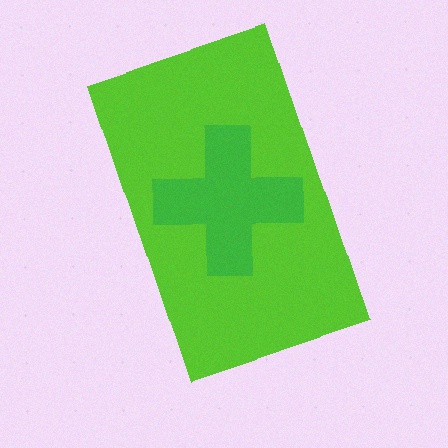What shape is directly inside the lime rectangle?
The green cross.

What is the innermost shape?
The green cross.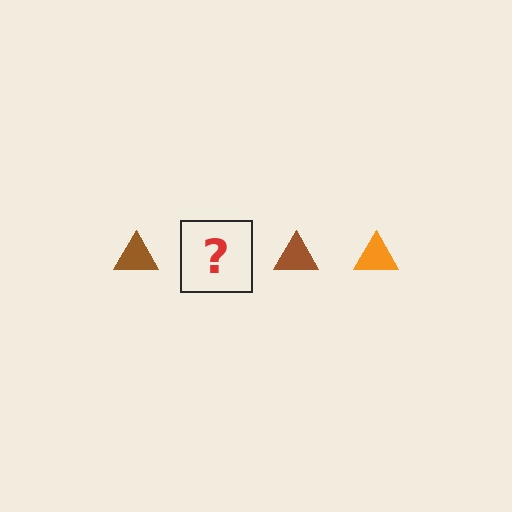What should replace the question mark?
The question mark should be replaced with an orange triangle.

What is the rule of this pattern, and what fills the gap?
The rule is that the pattern cycles through brown, orange triangles. The gap should be filled with an orange triangle.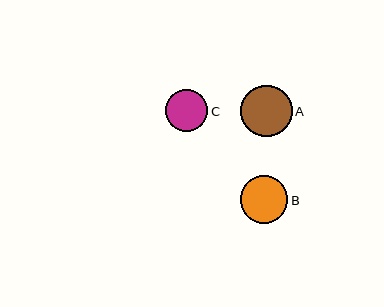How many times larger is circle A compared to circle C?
Circle A is approximately 1.2 times the size of circle C.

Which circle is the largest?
Circle A is the largest with a size of approximately 52 pixels.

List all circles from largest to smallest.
From largest to smallest: A, B, C.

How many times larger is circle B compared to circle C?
Circle B is approximately 1.1 times the size of circle C.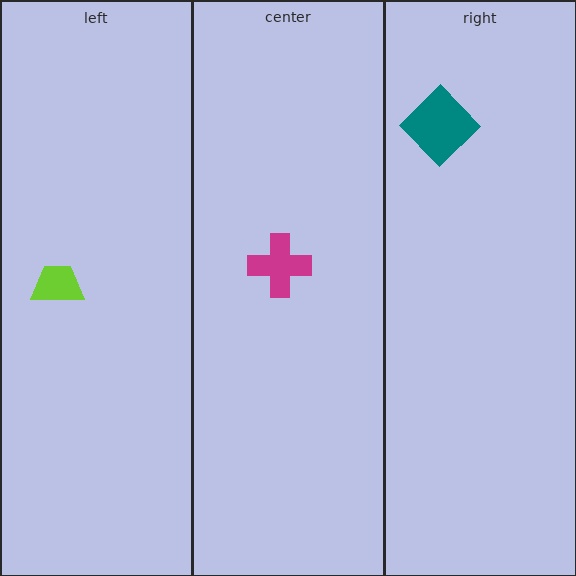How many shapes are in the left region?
1.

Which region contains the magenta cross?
The center region.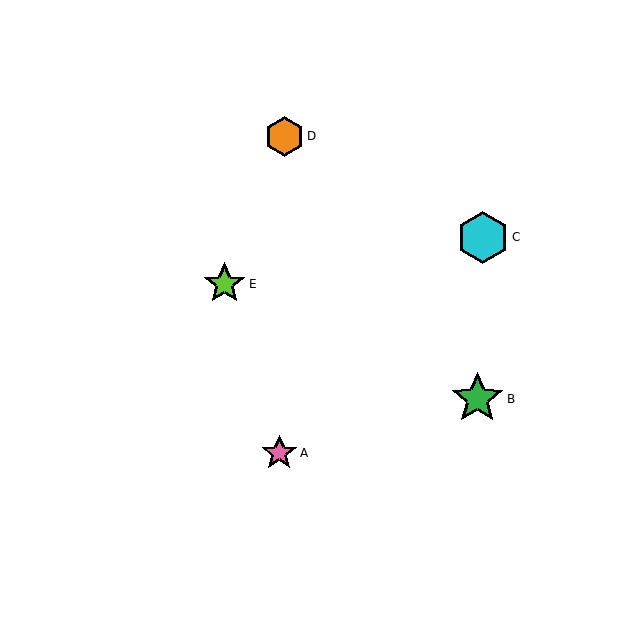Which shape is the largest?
The green star (labeled B) is the largest.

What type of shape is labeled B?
Shape B is a green star.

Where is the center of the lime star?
The center of the lime star is at (225, 284).